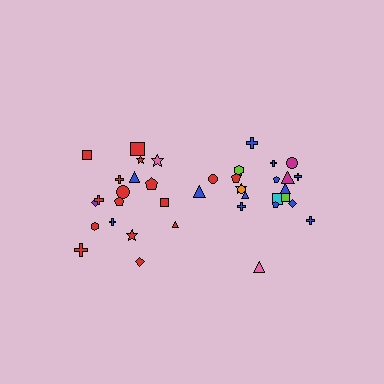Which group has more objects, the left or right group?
The right group.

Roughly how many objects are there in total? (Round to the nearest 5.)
Roughly 40 objects in total.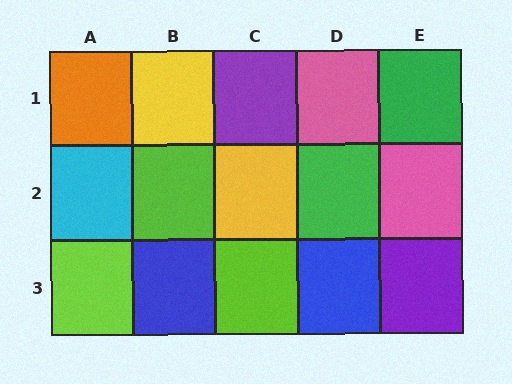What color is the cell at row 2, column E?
Pink.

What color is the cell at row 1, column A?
Orange.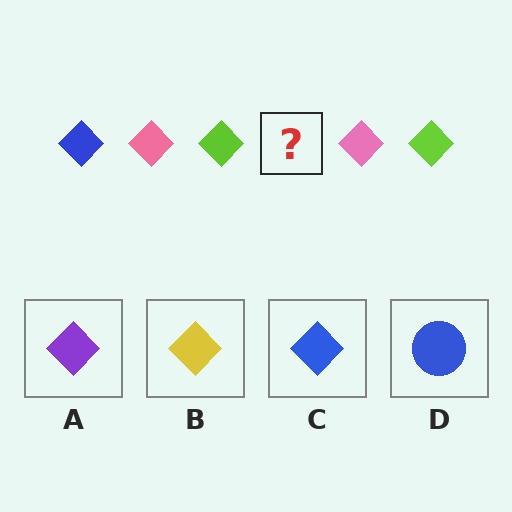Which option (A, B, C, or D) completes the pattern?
C.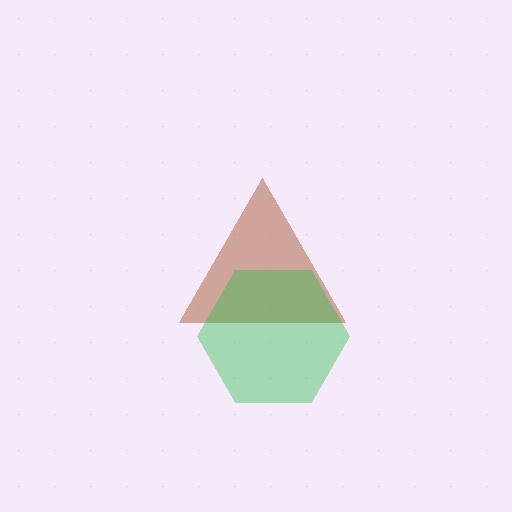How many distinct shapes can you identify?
There are 2 distinct shapes: a brown triangle, a green hexagon.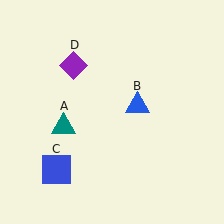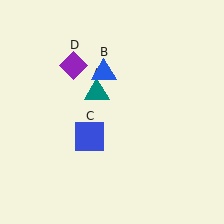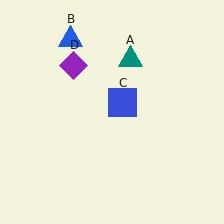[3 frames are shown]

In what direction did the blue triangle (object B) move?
The blue triangle (object B) moved up and to the left.